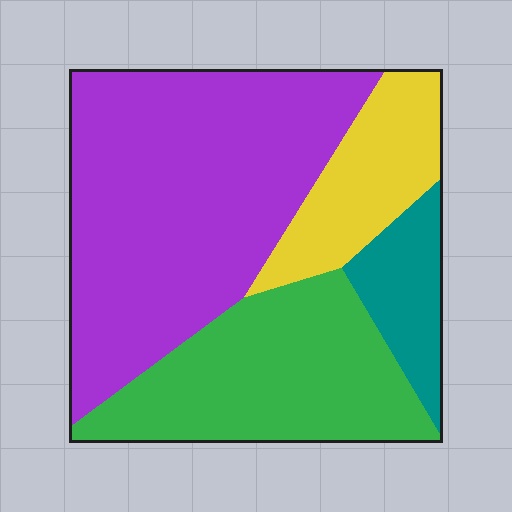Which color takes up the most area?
Purple, at roughly 50%.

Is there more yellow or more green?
Green.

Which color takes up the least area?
Teal, at roughly 10%.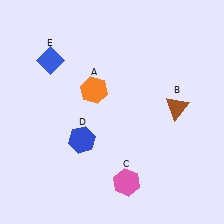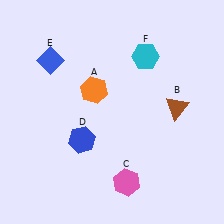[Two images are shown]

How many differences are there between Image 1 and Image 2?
There is 1 difference between the two images.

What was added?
A cyan hexagon (F) was added in Image 2.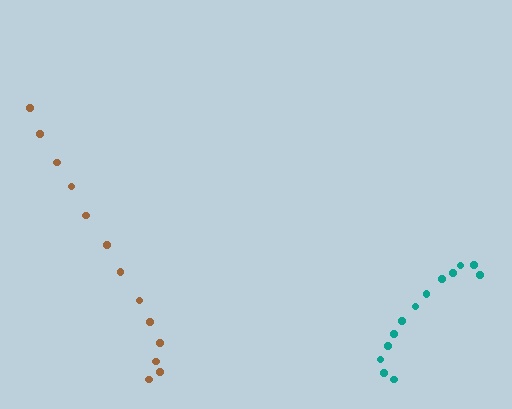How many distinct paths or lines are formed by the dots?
There are 2 distinct paths.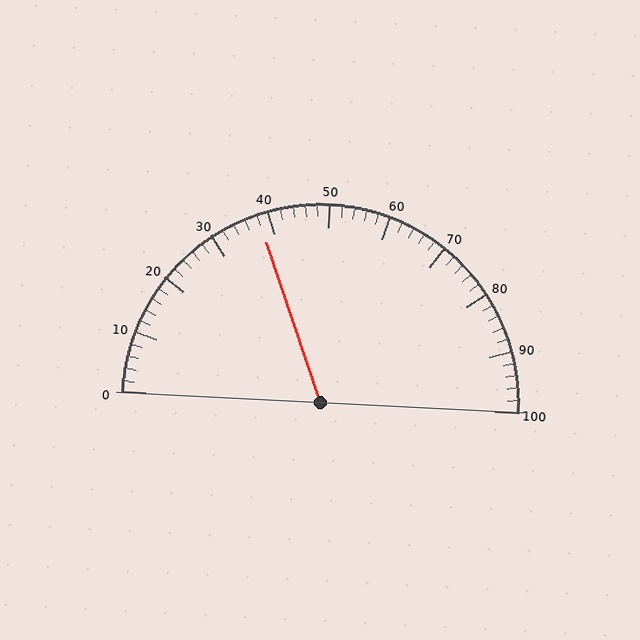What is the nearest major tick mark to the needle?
The nearest major tick mark is 40.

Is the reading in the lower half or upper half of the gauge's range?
The reading is in the lower half of the range (0 to 100).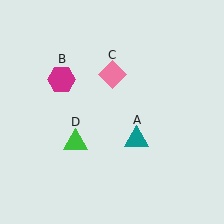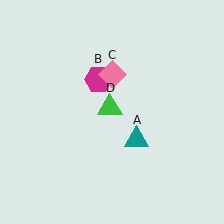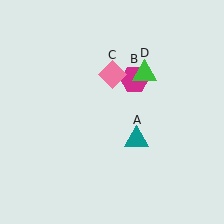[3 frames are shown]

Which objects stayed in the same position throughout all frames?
Teal triangle (object A) and pink diamond (object C) remained stationary.